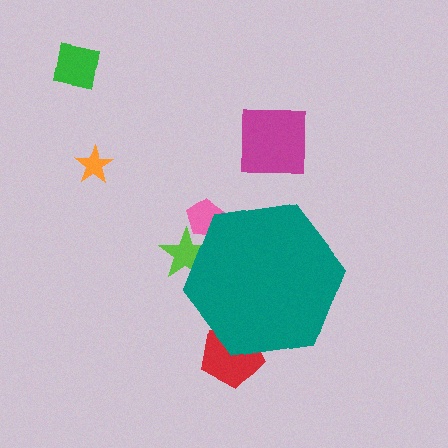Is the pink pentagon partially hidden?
Yes, the pink pentagon is partially hidden behind the teal hexagon.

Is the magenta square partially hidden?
No, the magenta square is fully visible.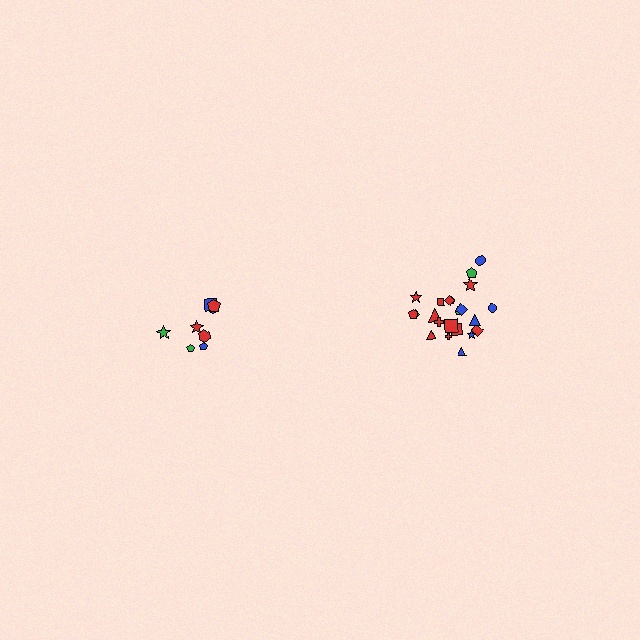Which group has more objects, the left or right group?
The right group.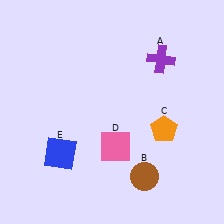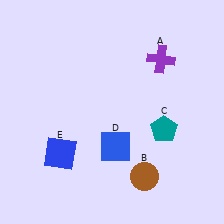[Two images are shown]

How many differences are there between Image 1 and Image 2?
There are 2 differences between the two images.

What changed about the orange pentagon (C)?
In Image 1, C is orange. In Image 2, it changed to teal.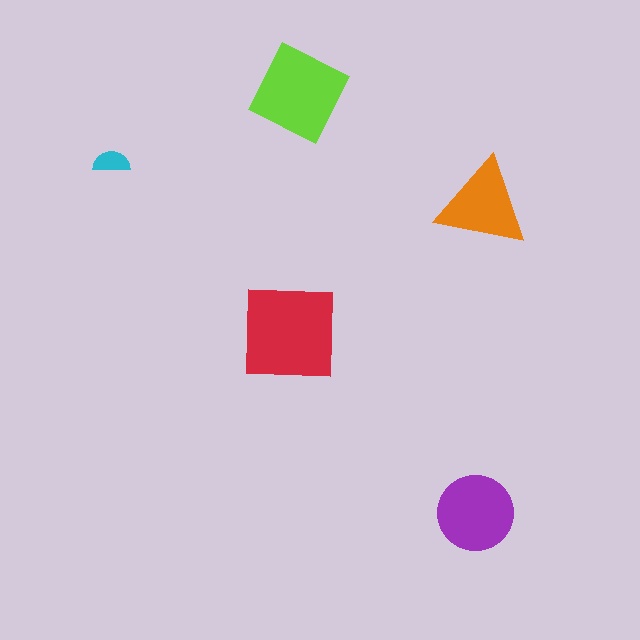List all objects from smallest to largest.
The cyan semicircle, the orange triangle, the purple circle, the lime square, the red square.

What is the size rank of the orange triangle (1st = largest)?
4th.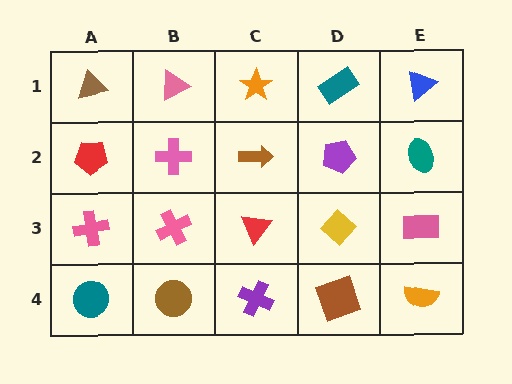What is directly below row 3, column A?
A teal circle.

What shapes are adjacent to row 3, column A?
A red pentagon (row 2, column A), a teal circle (row 4, column A), a pink cross (row 3, column B).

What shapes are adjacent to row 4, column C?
A red triangle (row 3, column C), a brown circle (row 4, column B), a brown square (row 4, column D).